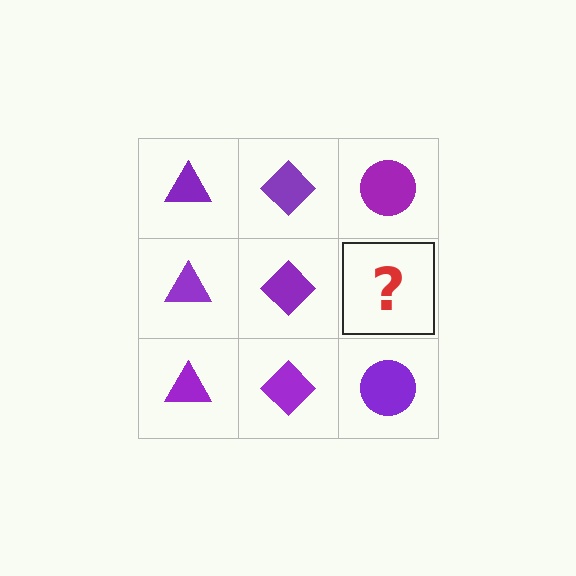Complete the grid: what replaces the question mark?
The question mark should be replaced with a purple circle.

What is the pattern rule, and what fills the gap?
The rule is that each column has a consistent shape. The gap should be filled with a purple circle.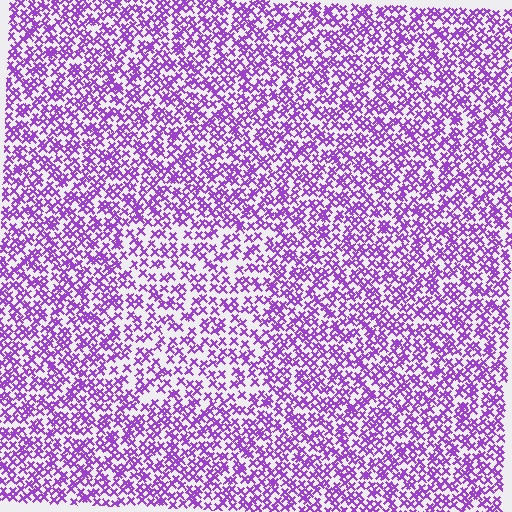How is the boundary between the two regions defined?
The boundary is defined by a change in element density (approximately 1.5x ratio). All elements are the same color, size, and shape.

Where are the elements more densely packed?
The elements are more densely packed outside the rectangle boundary.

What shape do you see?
I see a rectangle.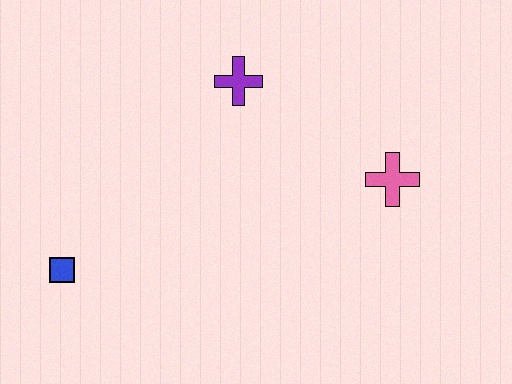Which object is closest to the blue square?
The purple cross is closest to the blue square.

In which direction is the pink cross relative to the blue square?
The pink cross is to the right of the blue square.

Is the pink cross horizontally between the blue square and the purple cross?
No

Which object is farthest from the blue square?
The pink cross is farthest from the blue square.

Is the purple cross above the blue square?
Yes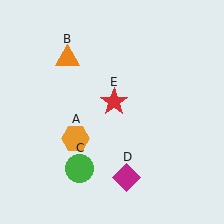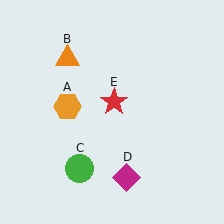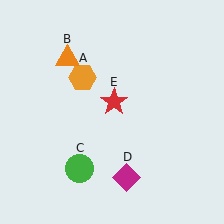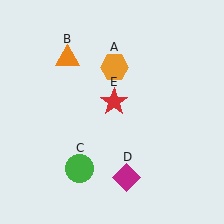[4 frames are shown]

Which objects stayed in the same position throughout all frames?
Orange triangle (object B) and green circle (object C) and magenta diamond (object D) and red star (object E) remained stationary.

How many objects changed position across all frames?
1 object changed position: orange hexagon (object A).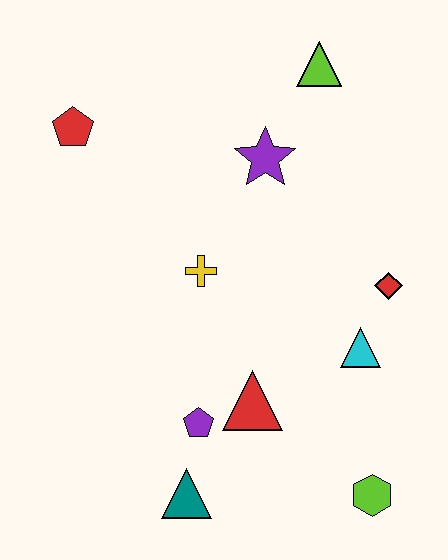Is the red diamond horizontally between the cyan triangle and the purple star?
No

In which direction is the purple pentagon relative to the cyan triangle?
The purple pentagon is to the left of the cyan triangle.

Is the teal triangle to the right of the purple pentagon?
No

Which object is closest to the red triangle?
The purple pentagon is closest to the red triangle.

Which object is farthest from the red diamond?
The red pentagon is farthest from the red diamond.